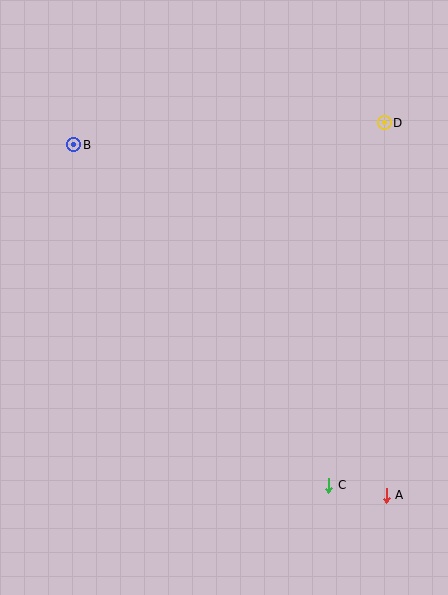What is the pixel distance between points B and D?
The distance between B and D is 312 pixels.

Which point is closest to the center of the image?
Point B at (73, 145) is closest to the center.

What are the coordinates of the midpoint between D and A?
The midpoint between D and A is at (385, 309).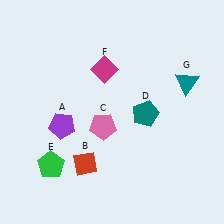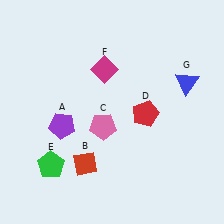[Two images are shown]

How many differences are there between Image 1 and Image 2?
There are 2 differences between the two images.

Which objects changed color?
D changed from teal to red. G changed from teal to blue.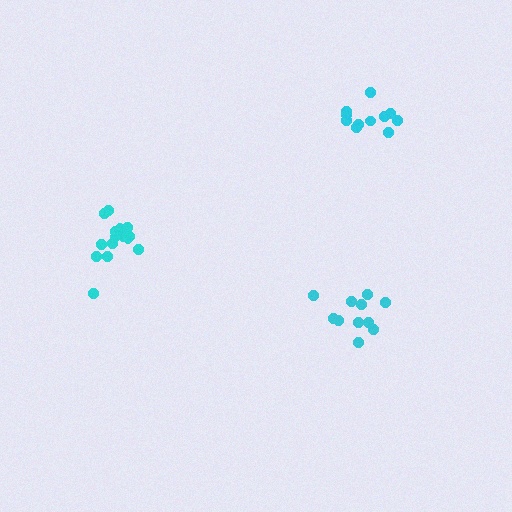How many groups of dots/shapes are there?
There are 3 groups.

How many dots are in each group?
Group 1: 11 dots, Group 2: 11 dots, Group 3: 15 dots (37 total).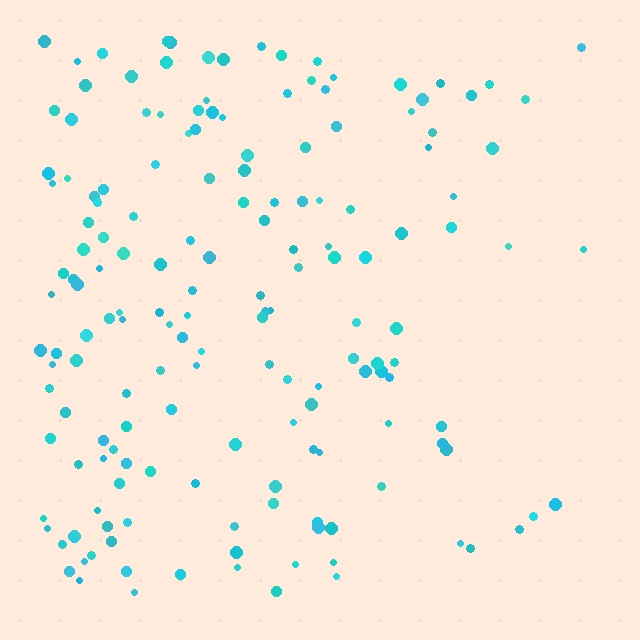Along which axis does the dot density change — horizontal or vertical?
Horizontal.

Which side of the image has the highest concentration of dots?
The left.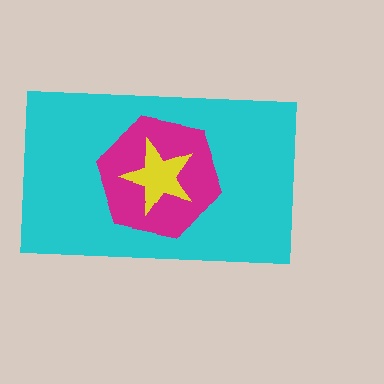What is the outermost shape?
The cyan rectangle.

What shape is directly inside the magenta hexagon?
The yellow star.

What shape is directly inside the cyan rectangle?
The magenta hexagon.